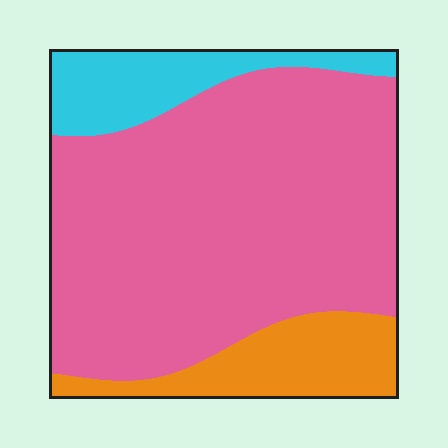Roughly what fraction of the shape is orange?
Orange covers roughly 15% of the shape.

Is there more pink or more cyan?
Pink.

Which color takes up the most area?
Pink, at roughly 70%.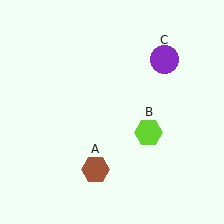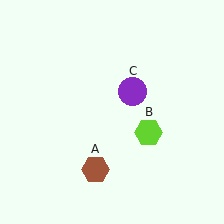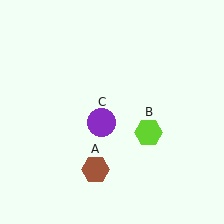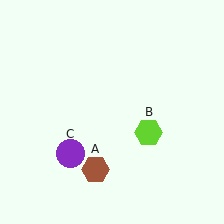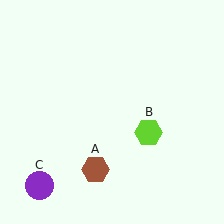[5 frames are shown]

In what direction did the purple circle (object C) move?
The purple circle (object C) moved down and to the left.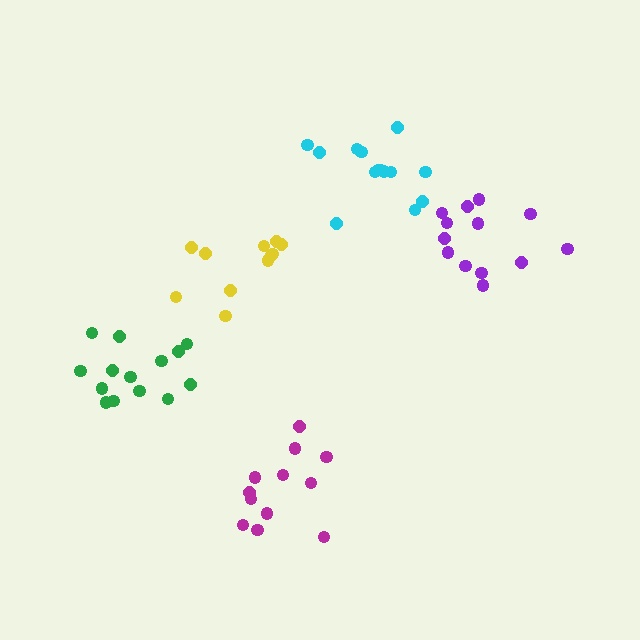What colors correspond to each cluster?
The clusters are colored: green, yellow, cyan, purple, magenta.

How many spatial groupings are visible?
There are 5 spatial groupings.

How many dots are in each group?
Group 1: 14 dots, Group 2: 11 dots, Group 3: 14 dots, Group 4: 13 dots, Group 5: 12 dots (64 total).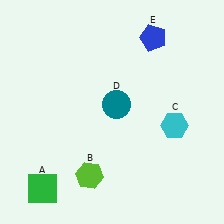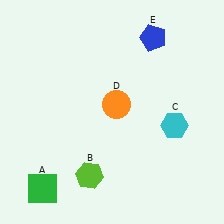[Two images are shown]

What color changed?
The circle (D) changed from teal in Image 1 to orange in Image 2.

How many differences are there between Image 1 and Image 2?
There is 1 difference between the two images.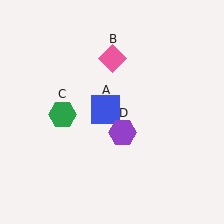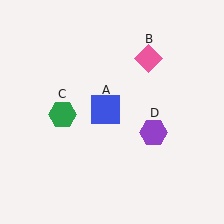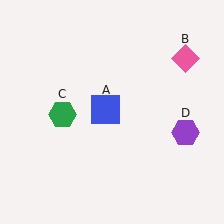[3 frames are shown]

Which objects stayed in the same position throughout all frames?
Blue square (object A) and green hexagon (object C) remained stationary.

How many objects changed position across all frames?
2 objects changed position: pink diamond (object B), purple hexagon (object D).